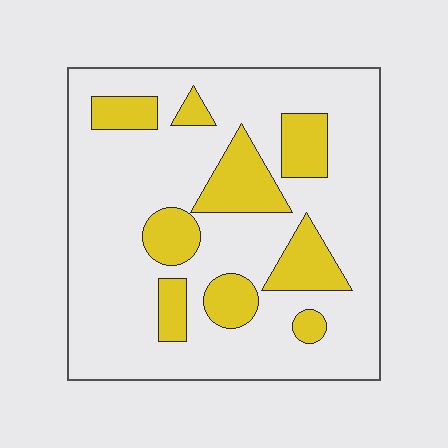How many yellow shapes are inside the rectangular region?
9.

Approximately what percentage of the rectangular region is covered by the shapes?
Approximately 25%.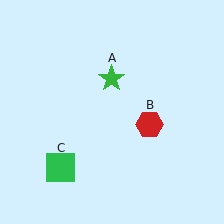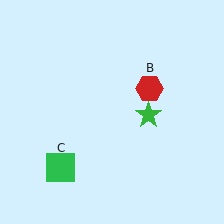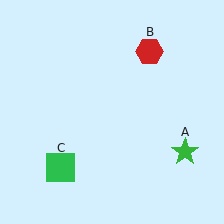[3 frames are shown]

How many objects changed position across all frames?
2 objects changed position: green star (object A), red hexagon (object B).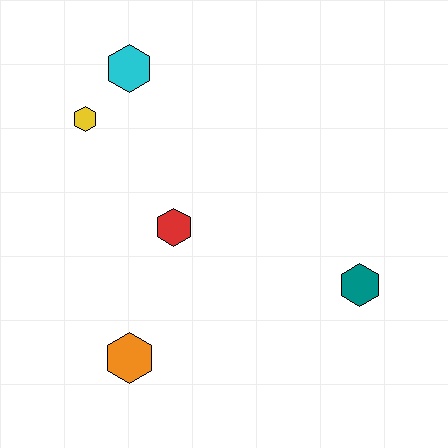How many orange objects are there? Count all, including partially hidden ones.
There is 1 orange object.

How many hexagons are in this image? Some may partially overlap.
There are 5 hexagons.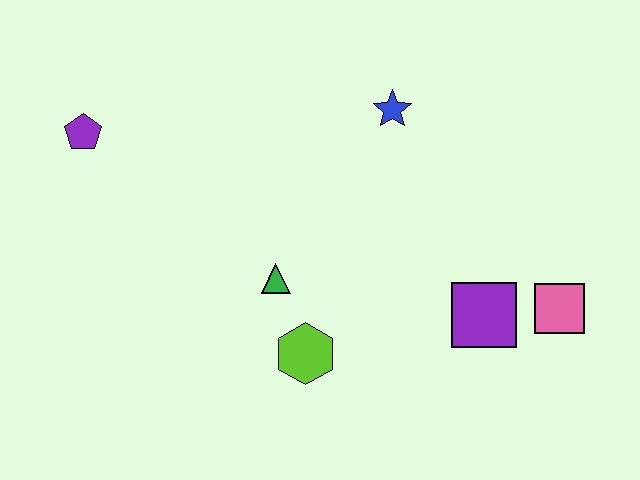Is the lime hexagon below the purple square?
Yes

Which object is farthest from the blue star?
The purple pentagon is farthest from the blue star.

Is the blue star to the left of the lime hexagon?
No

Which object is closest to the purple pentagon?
The green triangle is closest to the purple pentagon.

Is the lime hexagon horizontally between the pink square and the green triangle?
Yes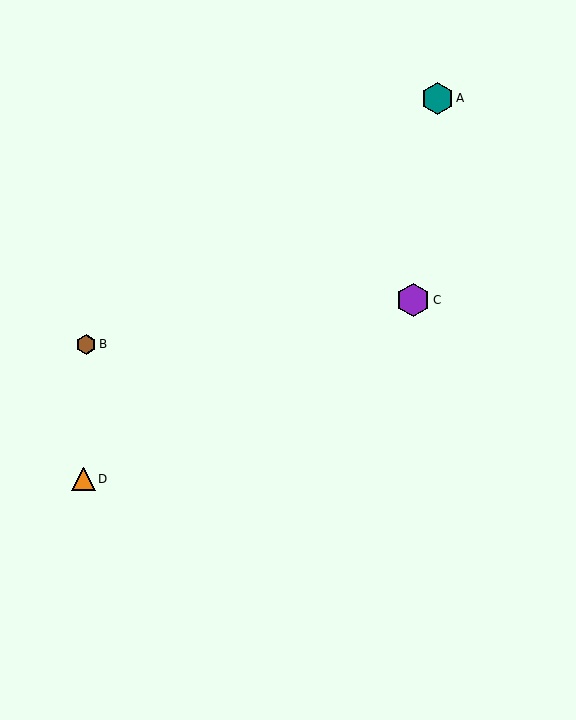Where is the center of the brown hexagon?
The center of the brown hexagon is at (86, 344).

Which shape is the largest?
The purple hexagon (labeled C) is the largest.